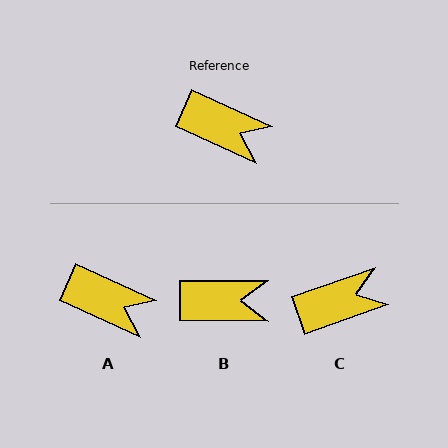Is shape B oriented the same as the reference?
No, it is off by about 24 degrees.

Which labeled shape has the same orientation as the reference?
A.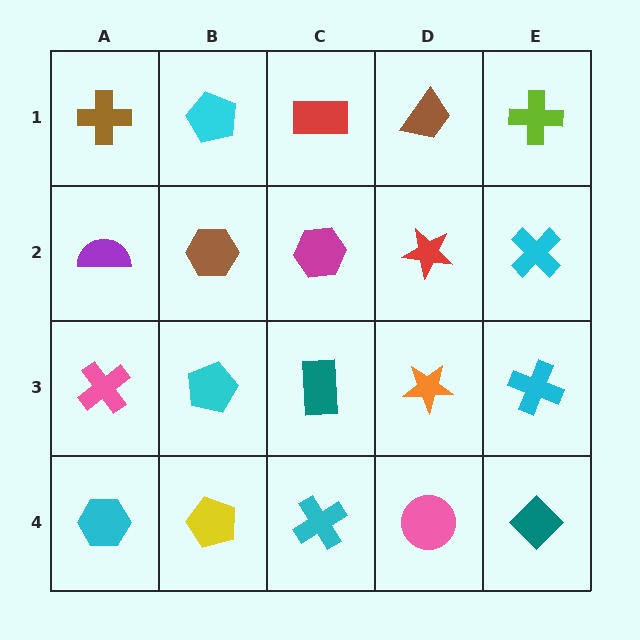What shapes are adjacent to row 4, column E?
A cyan cross (row 3, column E), a pink circle (row 4, column D).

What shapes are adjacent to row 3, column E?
A cyan cross (row 2, column E), a teal diamond (row 4, column E), an orange star (row 3, column D).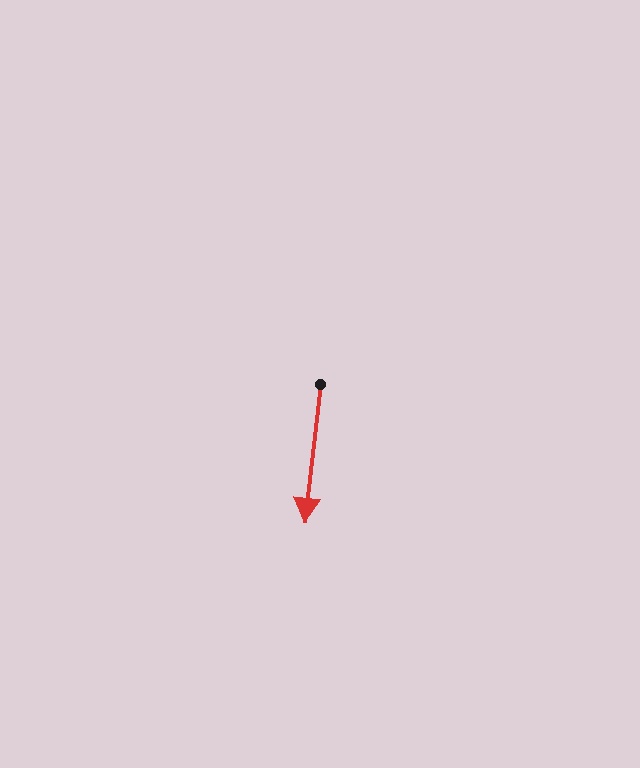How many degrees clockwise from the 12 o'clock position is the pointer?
Approximately 187 degrees.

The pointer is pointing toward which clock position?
Roughly 6 o'clock.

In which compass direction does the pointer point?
South.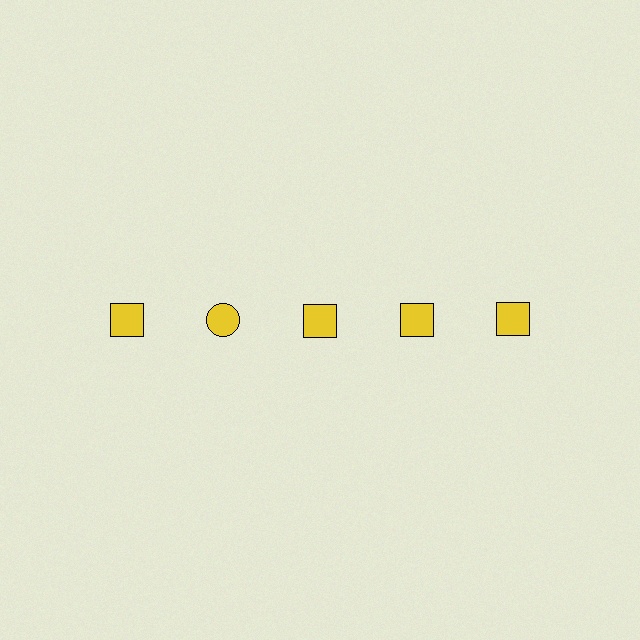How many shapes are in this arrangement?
There are 5 shapes arranged in a grid pattern.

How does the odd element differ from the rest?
It has a different shape: circle instead of square.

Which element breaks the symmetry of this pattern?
The yellow circle in the top row, second from left column breaks the symmetry. All other shapes are yellow squares.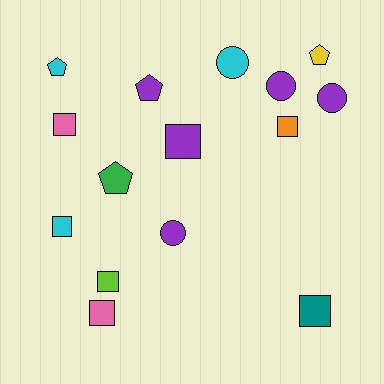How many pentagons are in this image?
There are 4 pentagons.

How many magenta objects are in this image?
There are no magenta objects.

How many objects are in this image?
There are 15 objects.